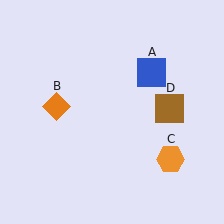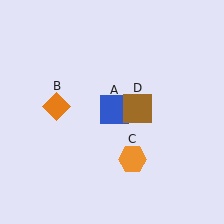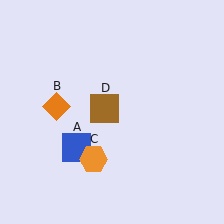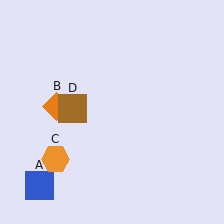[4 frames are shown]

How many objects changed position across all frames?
3 objects changed position: blue square (object A), orange hexagon (object C), brown square (object D).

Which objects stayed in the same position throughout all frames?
Orange diamond (object B) remained stationary.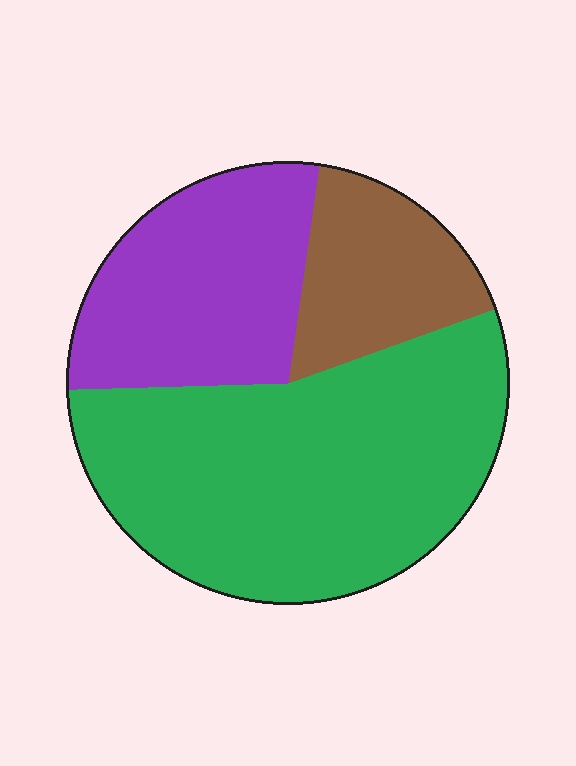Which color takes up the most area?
Green, at roughly 55%.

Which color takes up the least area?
Brown, at roughly 15%.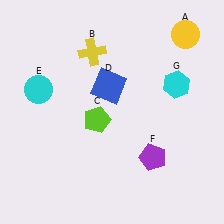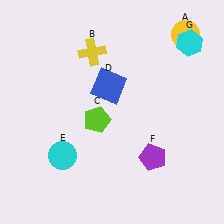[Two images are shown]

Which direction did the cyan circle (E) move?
The cyan circle (E) moved down.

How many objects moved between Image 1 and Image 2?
2 objects moved between the two images.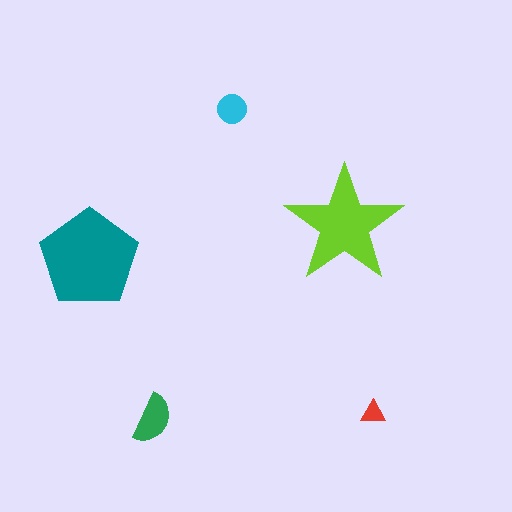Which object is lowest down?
The green semicircle is bottommost.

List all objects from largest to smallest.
The teal pentagon, the lime star, the green semicircle, the cyan circle, the red triangle.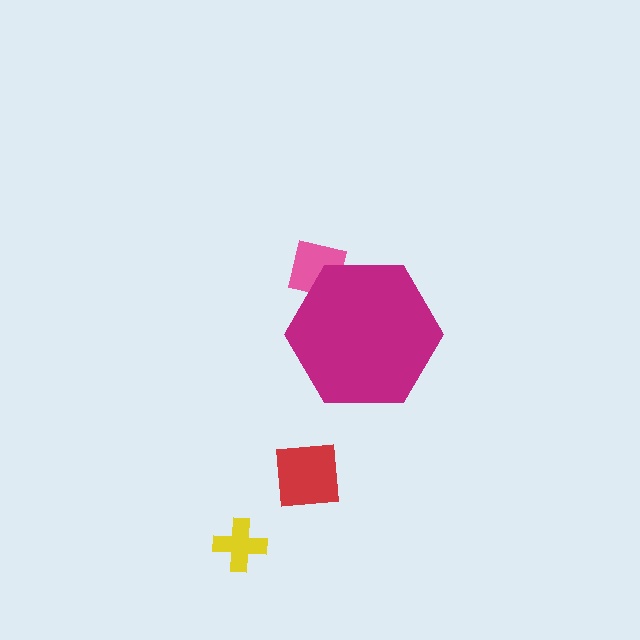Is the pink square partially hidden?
Yes, the pink square is partially hidden behind the magenta hexagon.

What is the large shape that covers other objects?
A magenta hexagon.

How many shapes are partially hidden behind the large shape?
1 shape is partially hidden.